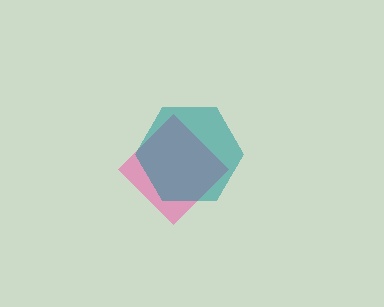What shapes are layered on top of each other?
The layered shapes are: a pink diamond, a teal hexagon.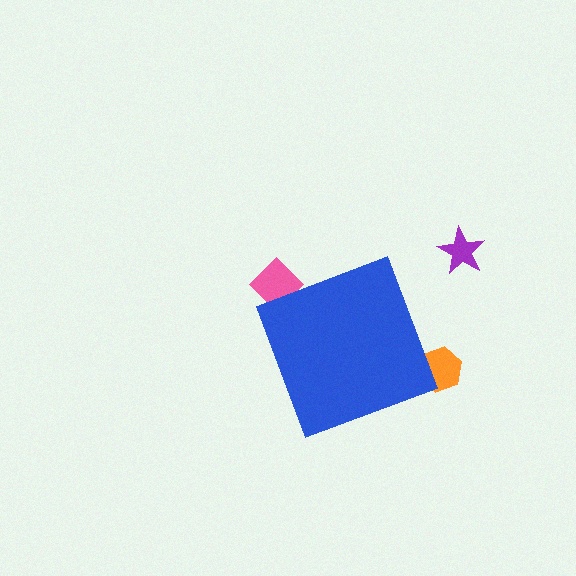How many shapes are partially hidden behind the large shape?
2 shapes are partially hidden.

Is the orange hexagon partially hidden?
Yes, the orange hexagon is partially hidden behind the blue diamond.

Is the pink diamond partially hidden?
Yes, the pink diamond is partially hidden behind the blue diamond.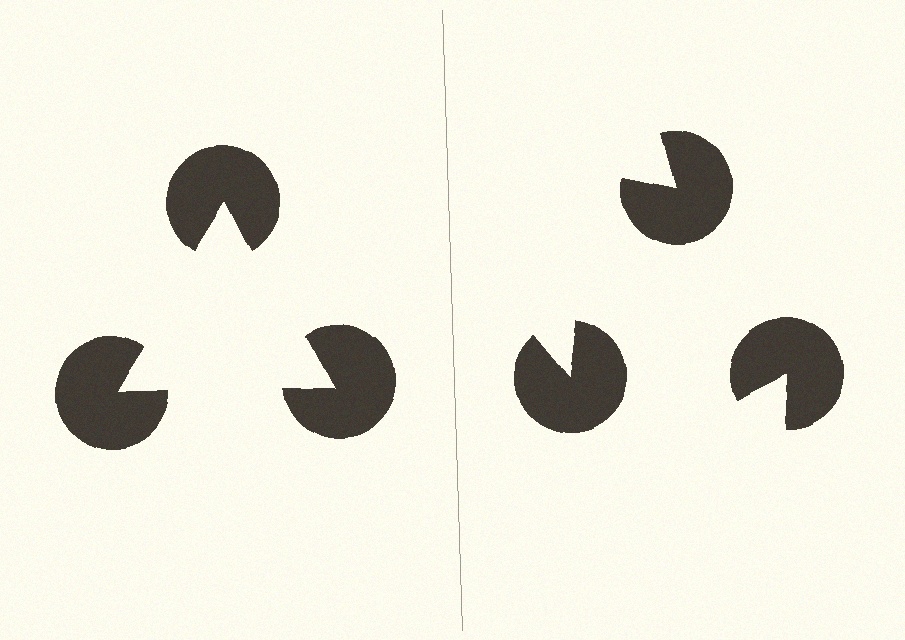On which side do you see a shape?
An illusory triangle appears on the left side. On the right side the wedge cuts are rotated, so no coherent shape forms.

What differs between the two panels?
The pac-man discs are positioned identically on both sides; only the wedge orientations differ. On the left they align to a triangle; on the right they are misaligned.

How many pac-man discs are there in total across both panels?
6 — 3 on each side.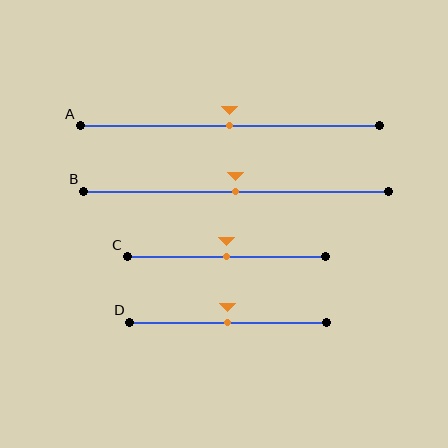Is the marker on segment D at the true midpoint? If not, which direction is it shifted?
Yes, the marker on segment D is at the true midpoint.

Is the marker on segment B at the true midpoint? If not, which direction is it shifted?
Yes, the marker on segment B is at the true midpoint.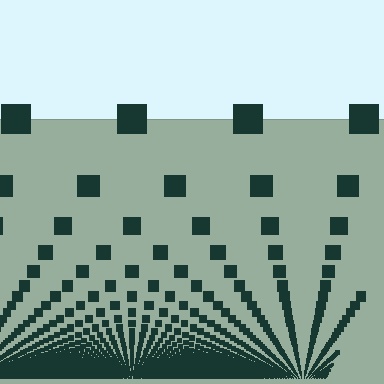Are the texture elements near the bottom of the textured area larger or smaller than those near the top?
Smaller. The gradient is inverted — elements near the bottom are smaller and denser.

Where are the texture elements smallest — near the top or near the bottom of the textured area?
Near the bottom.